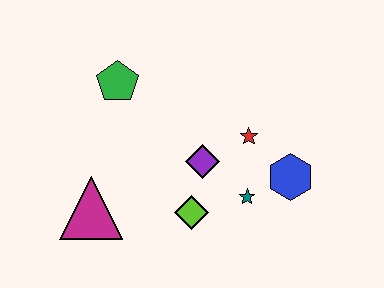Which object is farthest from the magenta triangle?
The blue hexagon is farthest from the magenta triangle.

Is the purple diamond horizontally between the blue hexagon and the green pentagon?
Yes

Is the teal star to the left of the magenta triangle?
No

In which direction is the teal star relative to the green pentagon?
The teal star is to the right of the green pentagon.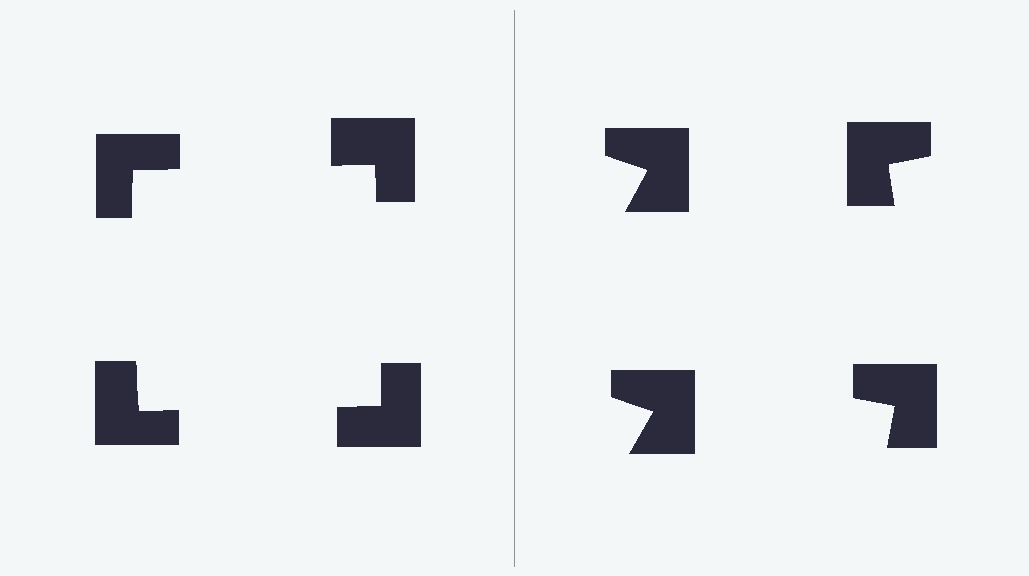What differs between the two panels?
The notched squares are positioned identically on both sides; only the wedge orientations differ. On the left they align to a square; on the right they are misaligned.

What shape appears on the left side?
An illusory square.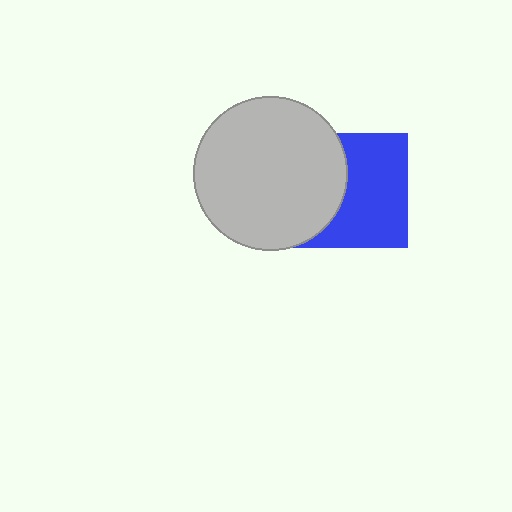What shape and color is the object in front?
The object in front is a light gray circle.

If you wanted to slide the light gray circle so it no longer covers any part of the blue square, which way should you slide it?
Slide it left — that is the most direct way to separate the two shapes.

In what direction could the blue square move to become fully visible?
The blue square could move right. That would shift it out from behind the light gray circle entirely.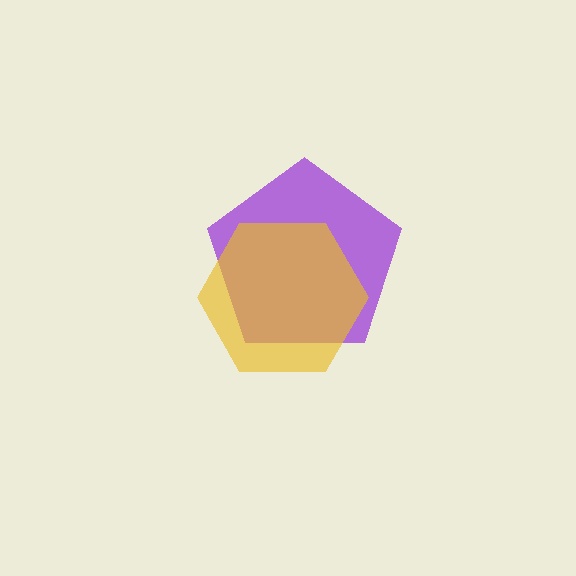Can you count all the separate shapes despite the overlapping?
Yes, there are 2 separate shapes.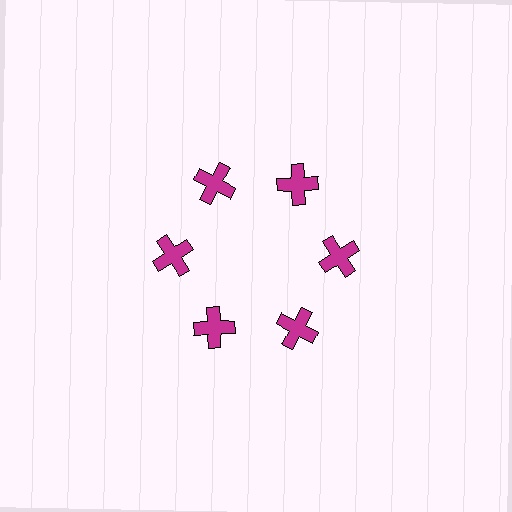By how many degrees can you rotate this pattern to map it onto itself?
The pattern maps onto itself every 60 degrees of rotation.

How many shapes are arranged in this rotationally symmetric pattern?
There are 6 shapes, arranged in 6 groups of 1.